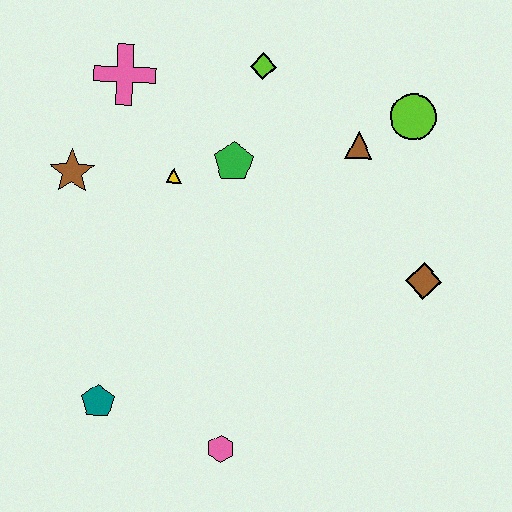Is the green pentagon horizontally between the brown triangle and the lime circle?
No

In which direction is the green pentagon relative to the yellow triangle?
The green pentagon is to the right of the yellow triangle.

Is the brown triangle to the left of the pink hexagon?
No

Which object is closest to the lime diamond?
The green pentagon is closest to the lime diamond.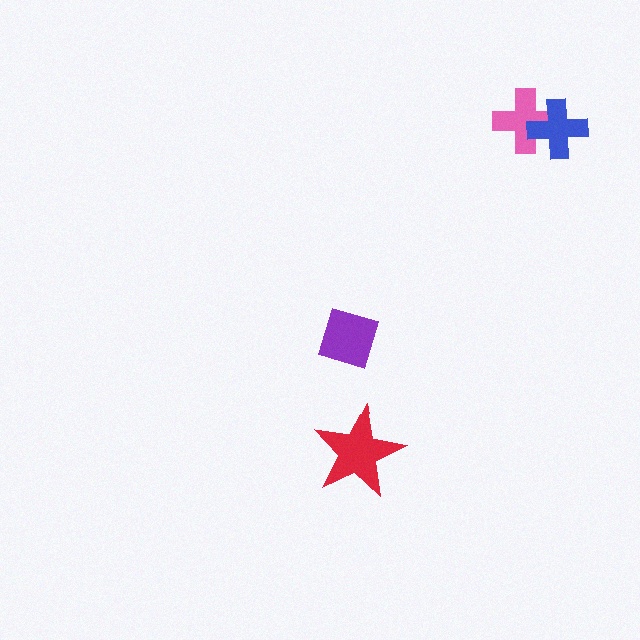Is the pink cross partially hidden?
Yes, it is partially covered by another shape.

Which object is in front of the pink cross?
The blue cross is in front of the pink cross.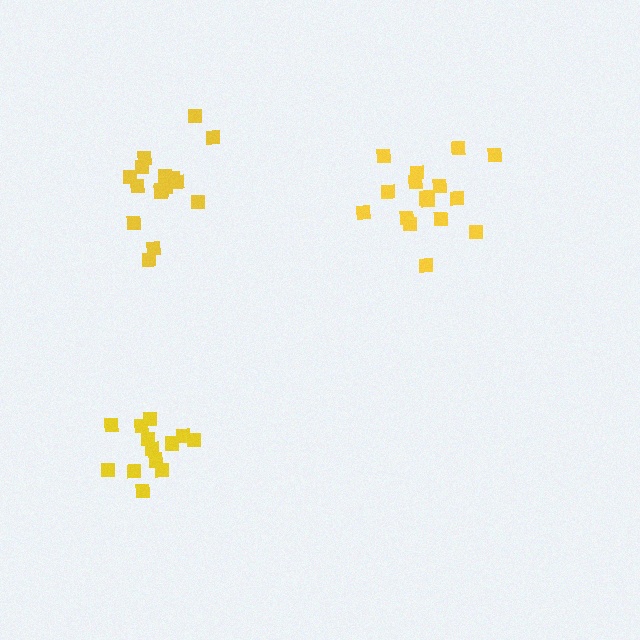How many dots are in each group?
Group 1: 17 dots, Group 2: 14 dots, Group 3: 16 dots (47 total).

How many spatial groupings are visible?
There are 3 spatial groupings.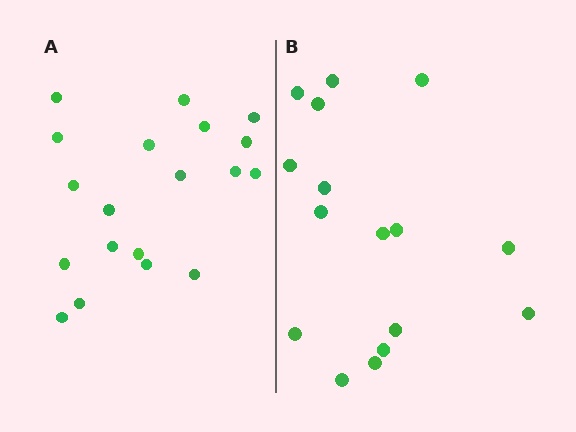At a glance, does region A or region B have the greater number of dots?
Region A (the left region) has more dots.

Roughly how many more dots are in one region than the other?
Region A has just a few more — roughly 2 or 3 more dots than region B.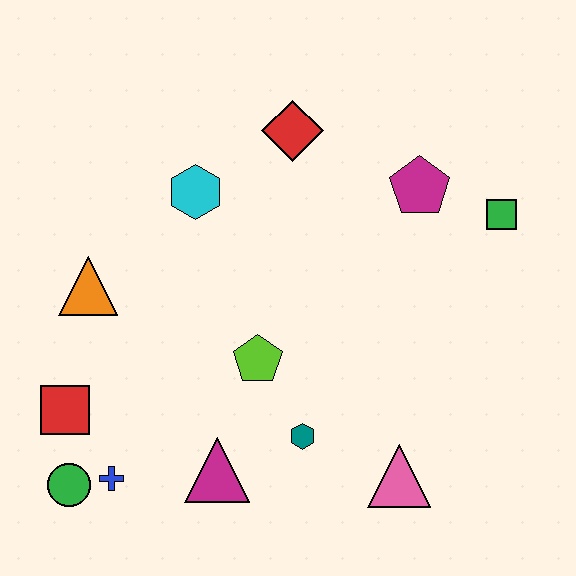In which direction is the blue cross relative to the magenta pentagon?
The blue cross is to the left of the magenta pentagon.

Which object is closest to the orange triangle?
The red square is closest to the orange triangle.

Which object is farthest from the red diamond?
The green circle is farthest from the red diamond.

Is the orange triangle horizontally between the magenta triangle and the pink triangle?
No